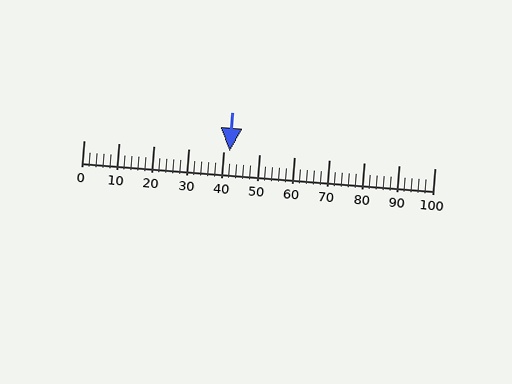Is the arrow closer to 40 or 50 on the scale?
The arrow is closer to 40.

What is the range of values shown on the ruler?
The ruler shows values from 0 to 100.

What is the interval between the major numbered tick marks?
The major tick marks are spaced 10 units apart.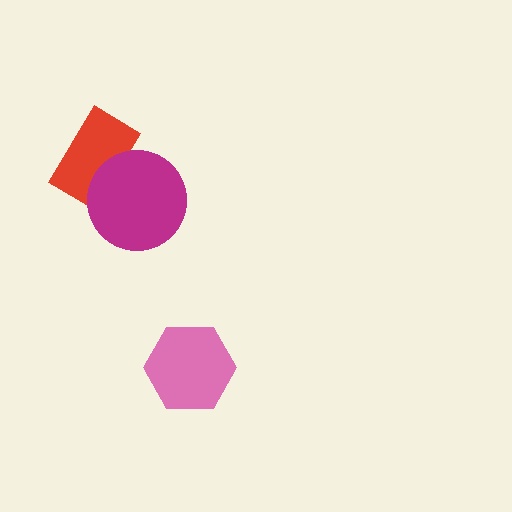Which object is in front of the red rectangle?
The magenta circle is in front of the red rectangle.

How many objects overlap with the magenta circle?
1 object overlaps with the magenta circle.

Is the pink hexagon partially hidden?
No, no other shape covers it.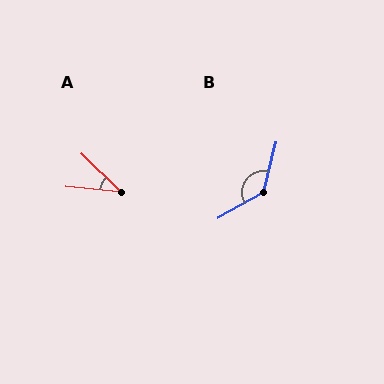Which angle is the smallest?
A, at approximately 39 degrees.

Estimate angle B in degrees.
Approximately 134 degrees.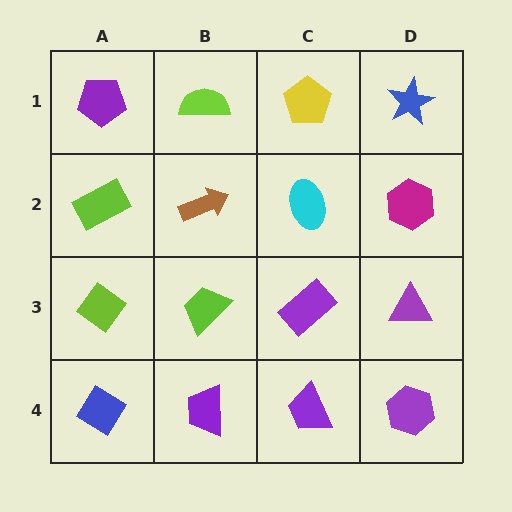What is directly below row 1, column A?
A lime rectangle.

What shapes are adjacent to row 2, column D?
A blue star (row 1, column D), a purple triangle (row 3, column D), a cyan ellipse (row 2, column C).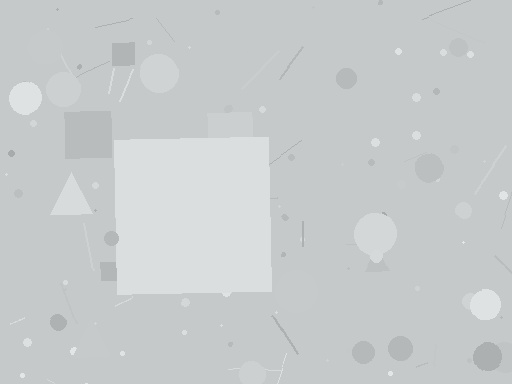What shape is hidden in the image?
A square is hidden in the image.